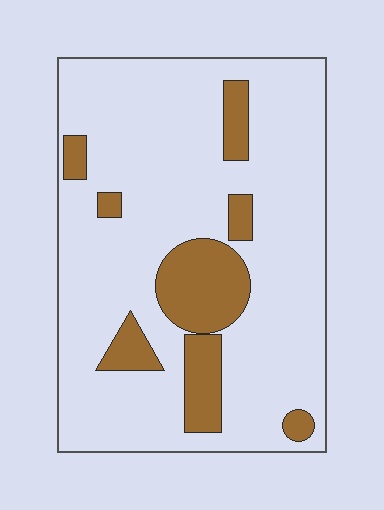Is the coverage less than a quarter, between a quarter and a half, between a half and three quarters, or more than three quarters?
Less than a quarter.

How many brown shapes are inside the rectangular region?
8.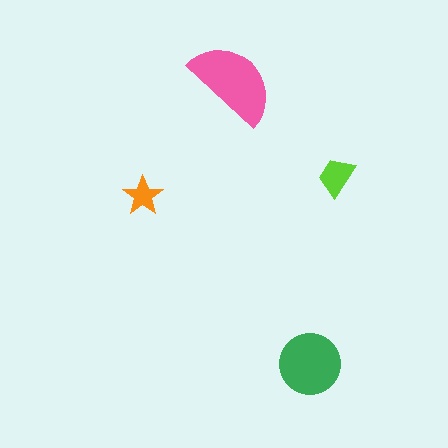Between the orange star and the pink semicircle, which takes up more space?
The pink semicircle.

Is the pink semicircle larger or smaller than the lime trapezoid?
Larger.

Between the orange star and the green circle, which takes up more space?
The green circle.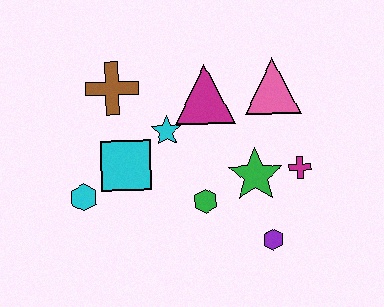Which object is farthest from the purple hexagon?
The brown cross is farthest from the purple hexagon.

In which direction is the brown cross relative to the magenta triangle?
The brown cross is to the left of the magenta triangle.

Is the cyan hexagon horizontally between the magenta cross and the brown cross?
No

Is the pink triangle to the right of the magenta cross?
No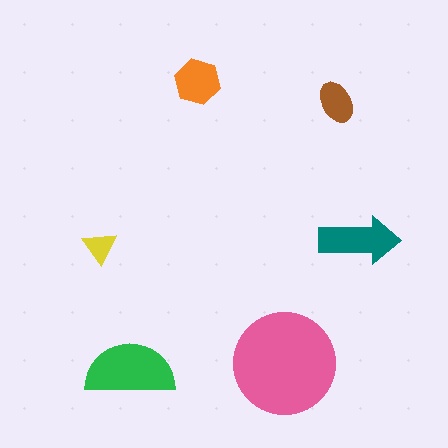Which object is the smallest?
The yellow triangle.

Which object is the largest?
The pink circle.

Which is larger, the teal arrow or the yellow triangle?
The teal arrow.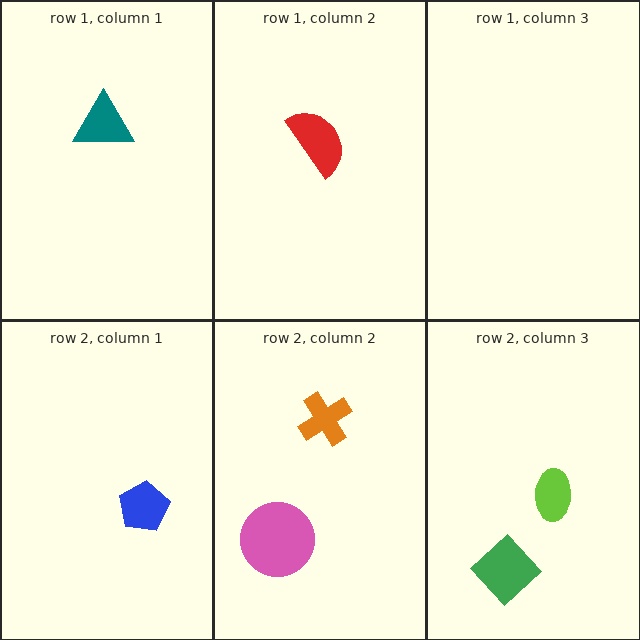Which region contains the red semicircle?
The row 1, column 2 region.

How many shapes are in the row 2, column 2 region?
2.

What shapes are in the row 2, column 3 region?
The lime ellipse, the green diamond.